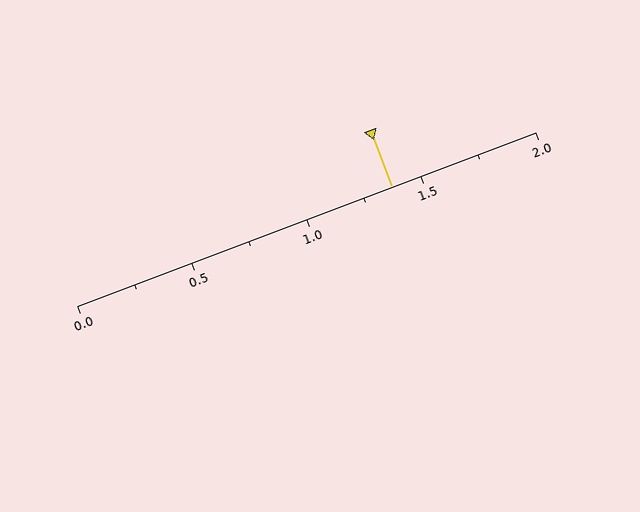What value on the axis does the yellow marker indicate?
The marker indicates approximately 1.38.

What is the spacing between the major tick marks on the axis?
The major ticks are spaced 0.5 apart.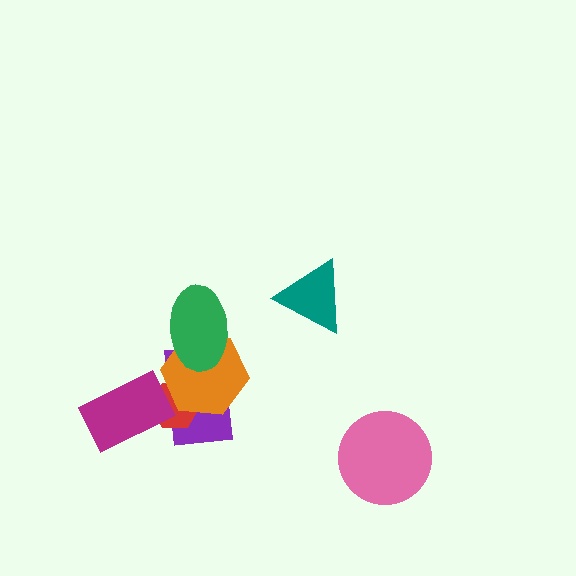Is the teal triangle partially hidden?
No, no other shape covers it.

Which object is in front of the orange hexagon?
The green ellipse is in front of the orange hexagon.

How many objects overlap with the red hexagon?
3 objects overlap with the red hexagon.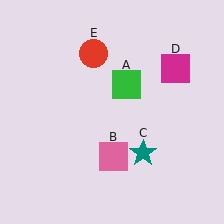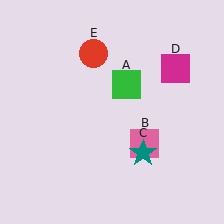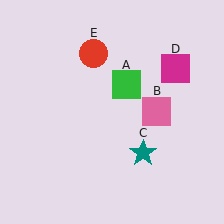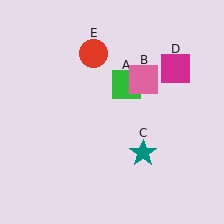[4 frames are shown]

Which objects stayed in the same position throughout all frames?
Green square (object A) and teal star (object C) and magenta square (object D) and red circle (object E) remained stationary.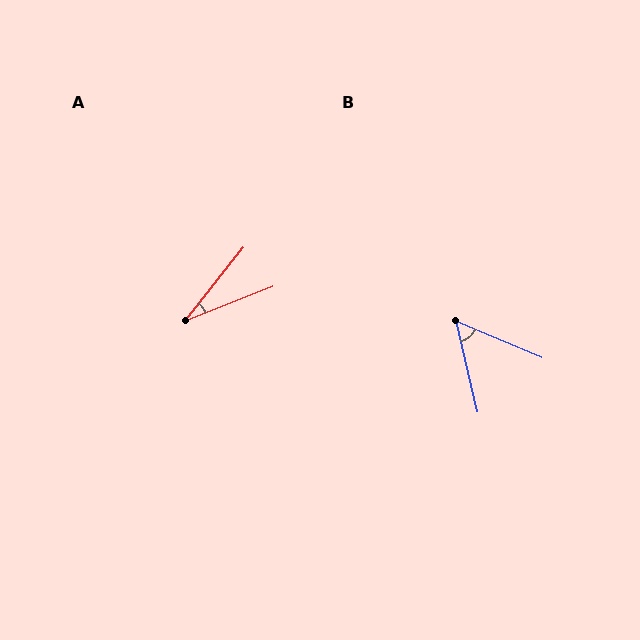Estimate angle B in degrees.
Approximately 54 degrees.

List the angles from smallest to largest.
A (30°), B (54°).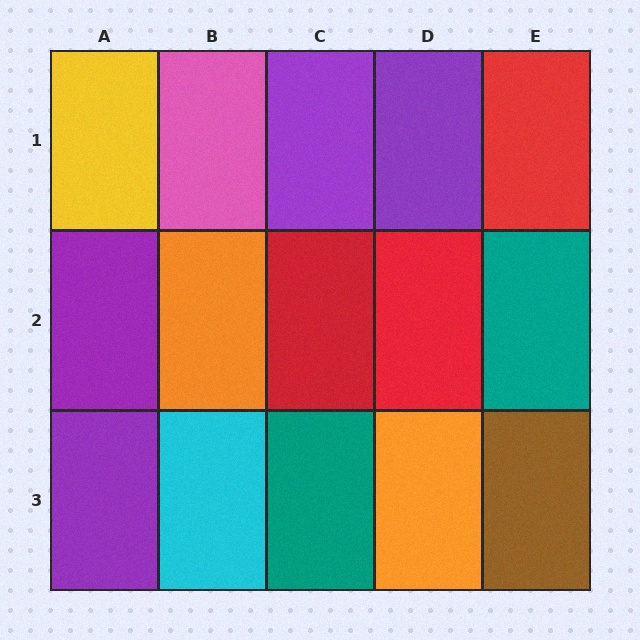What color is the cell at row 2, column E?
Teal.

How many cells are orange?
2 cells are orange.